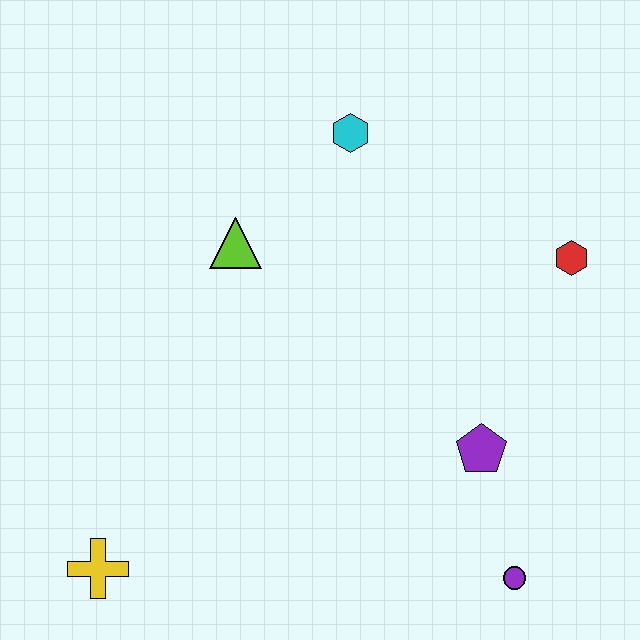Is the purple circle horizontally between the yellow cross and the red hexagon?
Yes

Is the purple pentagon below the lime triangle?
Yes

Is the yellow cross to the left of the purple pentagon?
Yes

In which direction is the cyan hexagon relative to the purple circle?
The cyan hexagon is above the purple circle.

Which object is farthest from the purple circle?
The cyan hexagon is farthest from the purple circle.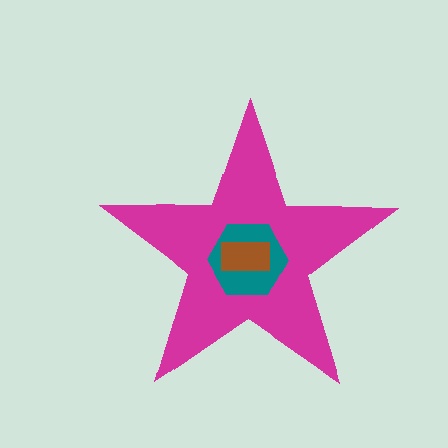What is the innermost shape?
The brown rectangle.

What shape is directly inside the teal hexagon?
The brown rectangle.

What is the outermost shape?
The magenta star.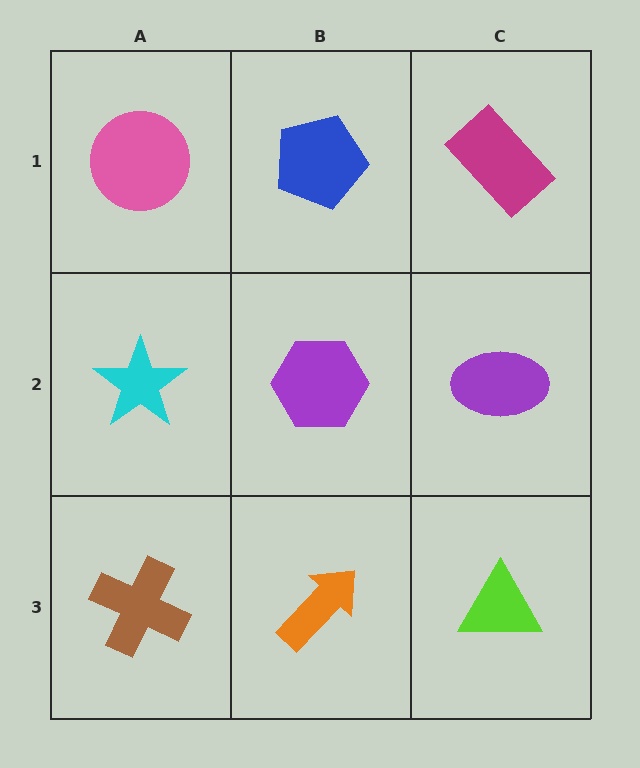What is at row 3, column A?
A brown cross.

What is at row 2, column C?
A purple ellipse.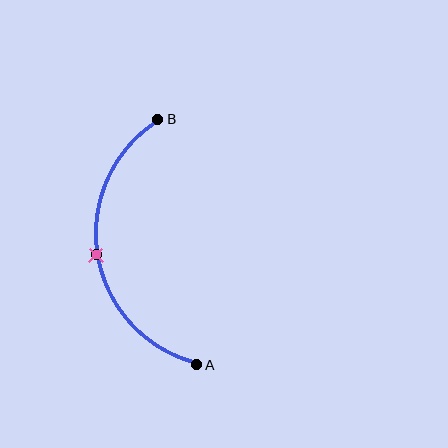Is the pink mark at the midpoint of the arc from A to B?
Yes. The pink mark lies on the arc at equal arc-length from both A and B — it is the arc midpoint.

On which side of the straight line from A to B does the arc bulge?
The arc bulges to the left of the straight line connecting A and B.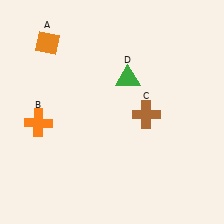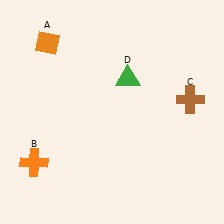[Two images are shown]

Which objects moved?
The objects that moved are: the orange cross (B), the brown cross (C).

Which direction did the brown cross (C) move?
The brown cross (C) moved right.